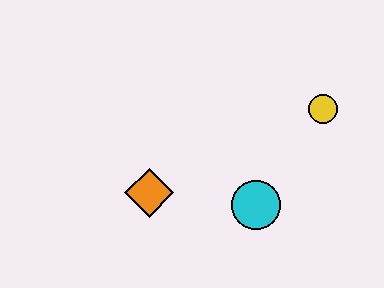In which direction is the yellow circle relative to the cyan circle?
The yellow circle is above the cyan circle.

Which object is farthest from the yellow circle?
The orange diamond is farthest from the yellow circle.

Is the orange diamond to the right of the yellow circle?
No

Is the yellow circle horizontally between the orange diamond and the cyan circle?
No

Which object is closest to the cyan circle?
The orange diamond is closest to the cyan circle.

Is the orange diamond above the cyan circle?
Yes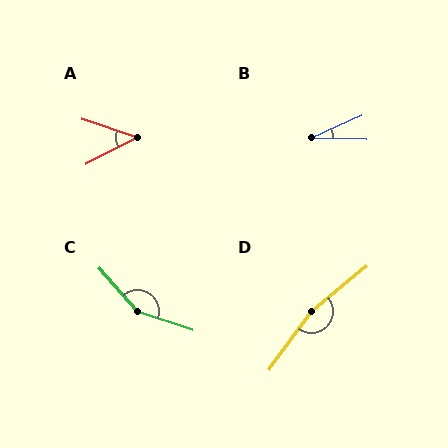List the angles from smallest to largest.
B (26°), A (46°), C (151°), D (165°).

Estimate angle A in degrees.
Approximately 46 degrees.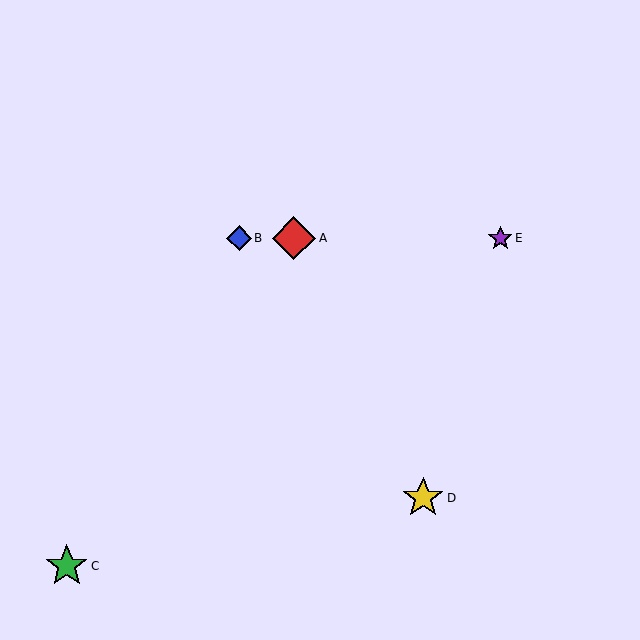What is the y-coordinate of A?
Object A is at y≈238.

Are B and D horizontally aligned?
No, B is at y≈238 and D is at y≈498.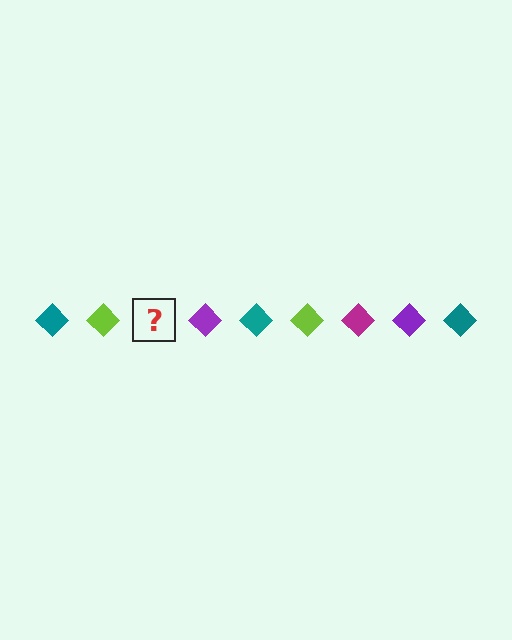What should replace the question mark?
The question mark should be replaced with a magenta diamond.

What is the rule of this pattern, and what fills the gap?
The rule is that the pattern cycles through teal, lime, magenta, purple diamonds. The gap should be filled with a magenta diamond.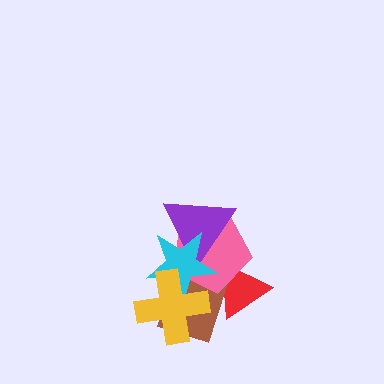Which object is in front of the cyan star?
The yellow cross is in front of the cyan star.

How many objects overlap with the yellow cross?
3 objects overlap with the yellow cross.